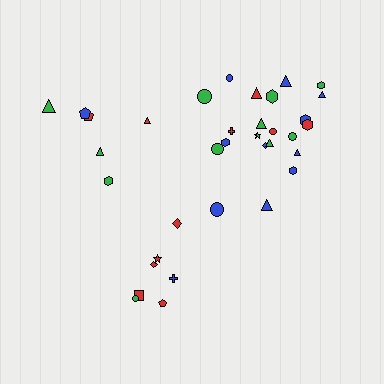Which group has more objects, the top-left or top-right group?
The top-right group.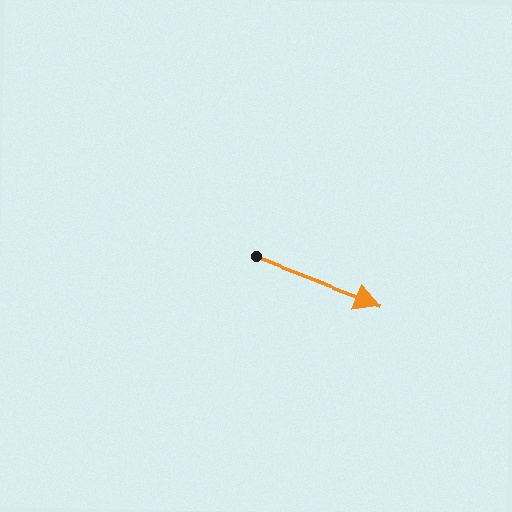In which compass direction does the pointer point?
East.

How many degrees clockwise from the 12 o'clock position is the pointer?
Approximately 111 degrees.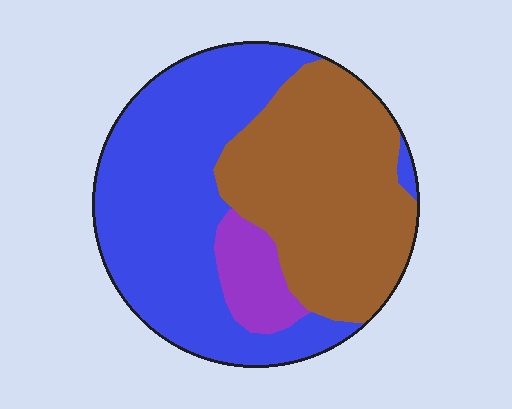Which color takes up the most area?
Blue, at roughly 50%.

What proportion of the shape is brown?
Brown takes up about two fifths (2/5) of the shape.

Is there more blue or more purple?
Blue.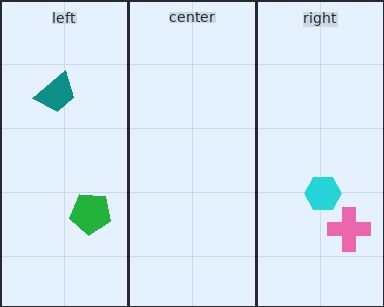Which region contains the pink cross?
The right region.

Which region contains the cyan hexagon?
The right region.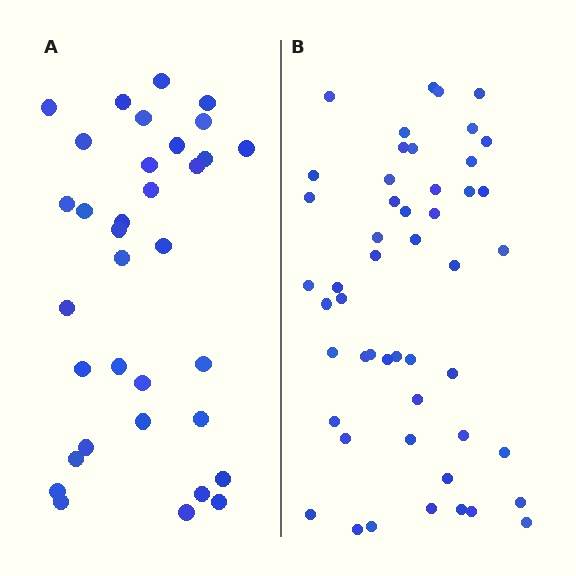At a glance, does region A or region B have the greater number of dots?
Region B (the right region) has more dots.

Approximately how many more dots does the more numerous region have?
Region B has approximately 15 more dots than region A.